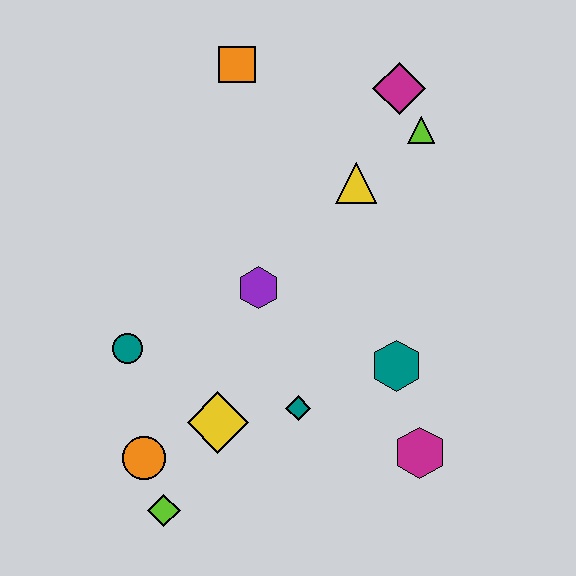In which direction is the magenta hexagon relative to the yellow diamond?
The magenta hexagon is to the right of the yellow diamond.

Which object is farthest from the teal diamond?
The orange square is farthest from the teal diamond.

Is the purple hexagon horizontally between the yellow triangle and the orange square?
Yes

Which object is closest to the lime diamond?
The orange circle is closest to the lime diamond.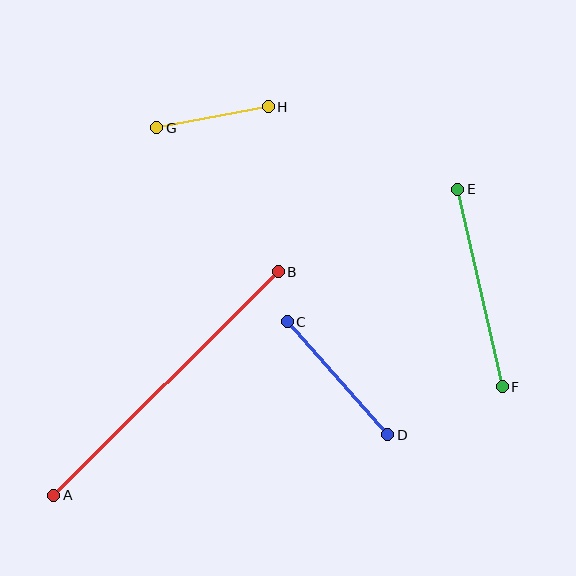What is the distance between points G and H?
The distance is approximately 113 pixels.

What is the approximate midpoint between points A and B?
The midpoint is at approximately (166, 384) pixels.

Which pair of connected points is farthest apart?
Points A and B are farthest apart.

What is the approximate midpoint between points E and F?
The midpoint is at approximately (480, 288) pixels.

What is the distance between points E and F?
The distance is approximately 202 pixels.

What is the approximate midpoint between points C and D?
The midpoint is at approximately (338, 378) pixels.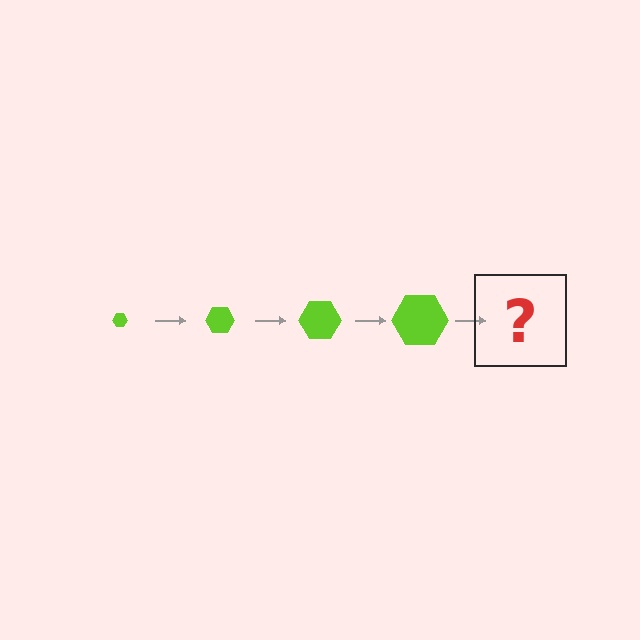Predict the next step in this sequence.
The next step is a lime hexagon, larger than the previous one.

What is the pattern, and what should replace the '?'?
The pattern is that the hexagon gets progressively larger each step. The '?' should be a lime hexagon, larger than the previous one.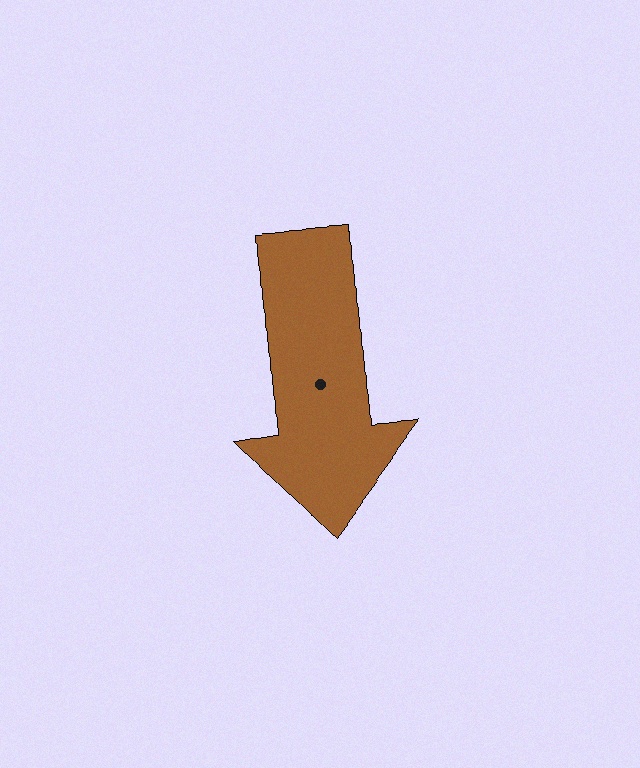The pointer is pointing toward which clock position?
Roughly 6 o'clock.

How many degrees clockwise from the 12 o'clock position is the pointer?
Approximately 176 degrees.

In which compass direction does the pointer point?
South.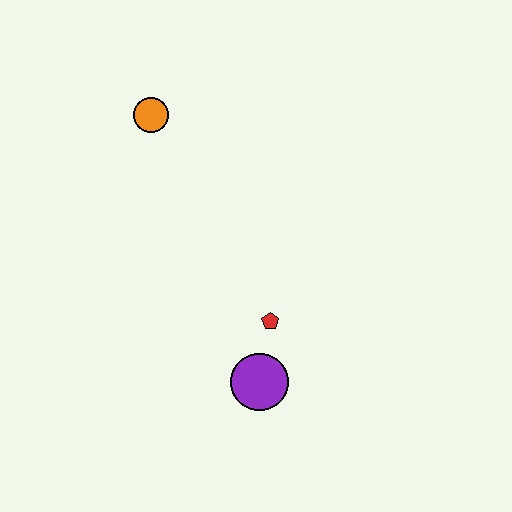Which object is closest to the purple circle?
The red pentagon is closest to the purple circle.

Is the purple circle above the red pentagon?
No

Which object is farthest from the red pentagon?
The orange circle is farthest from the red pentagon.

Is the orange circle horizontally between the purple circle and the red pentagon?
No